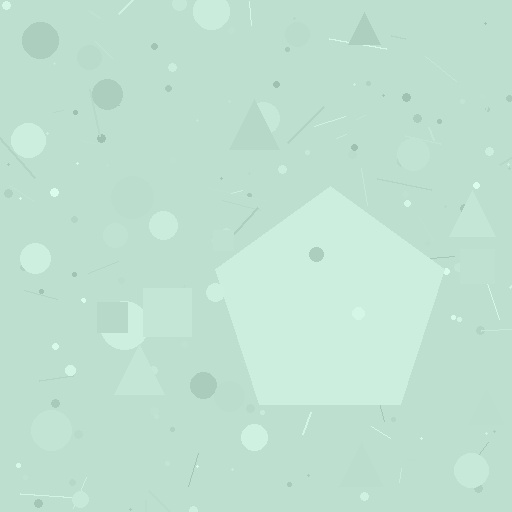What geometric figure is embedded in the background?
A pentagon is embedded in the background.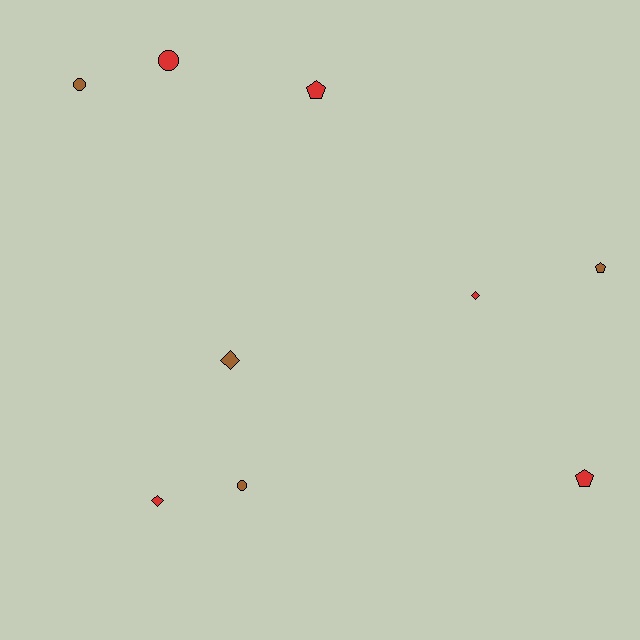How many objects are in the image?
There are 9 objects.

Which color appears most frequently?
Red, with 5 objects.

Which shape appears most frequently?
Diamond, with 3 objects.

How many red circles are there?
There is 1 red circle.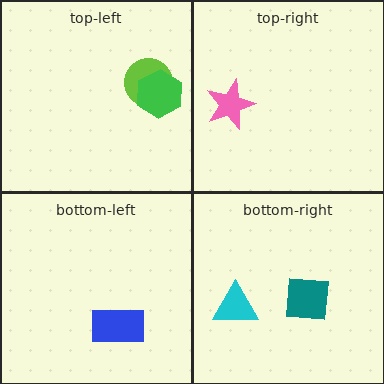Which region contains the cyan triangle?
The bottom-right region.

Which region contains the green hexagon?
The top-left region.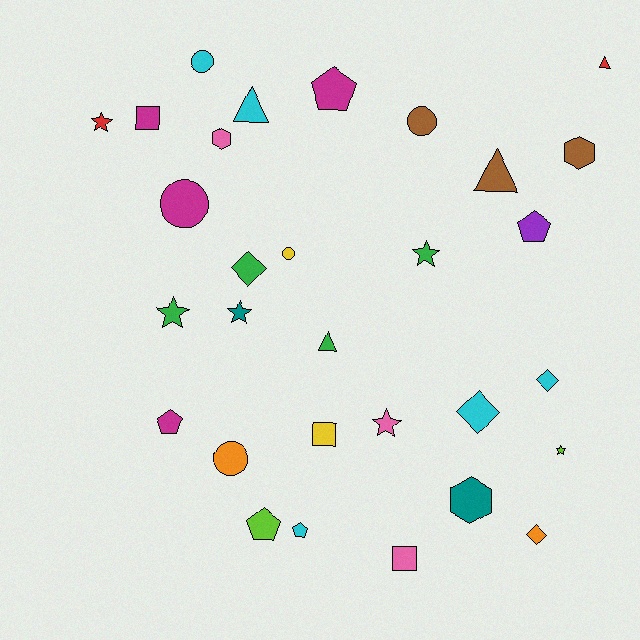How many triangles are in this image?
There are 4 triangles.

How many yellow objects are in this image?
There are 2 yellow objects.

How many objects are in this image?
There are 30 objects.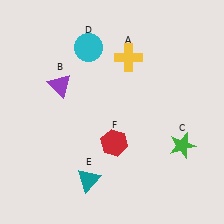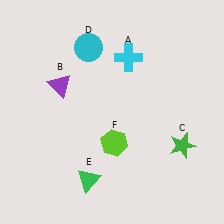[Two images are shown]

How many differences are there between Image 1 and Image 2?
There are 3 differences between the two images.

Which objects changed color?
A changed from yellow to cyan. E changed from teal to green. F changed from red to lime.